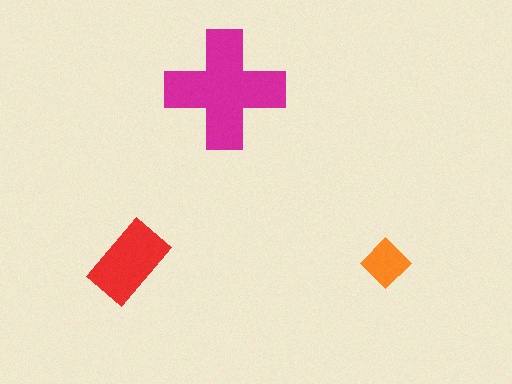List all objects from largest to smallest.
The magenta cross, the red rectangle, the orange diamond.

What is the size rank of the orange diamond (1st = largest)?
3rd.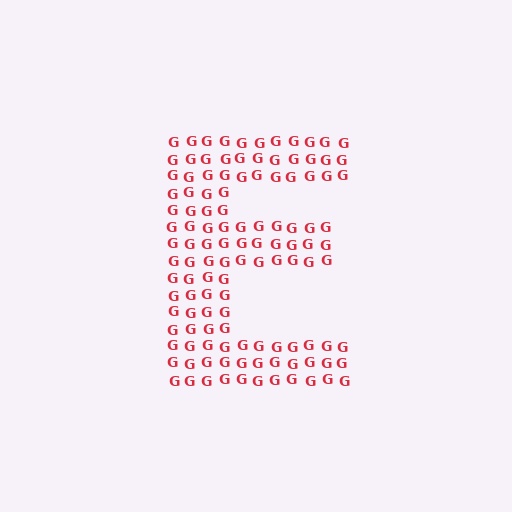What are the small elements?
The small elements are letter G's.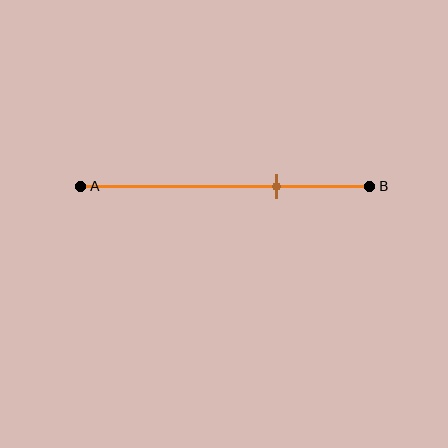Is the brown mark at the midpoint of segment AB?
No, the mark is at about 70% from A, not at the 50% midpoint.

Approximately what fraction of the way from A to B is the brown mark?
The brown mark is approximately 70% of the way from A to B.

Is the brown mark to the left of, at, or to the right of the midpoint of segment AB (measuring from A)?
The brown mark is to the right of the midpoint of segment AB.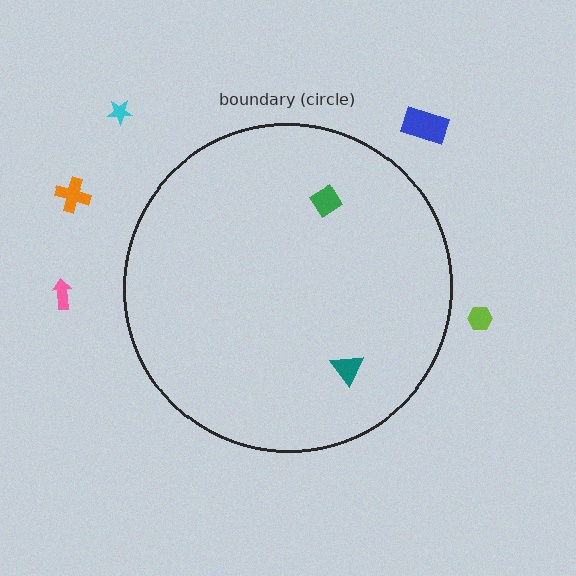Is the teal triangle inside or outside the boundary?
Inside.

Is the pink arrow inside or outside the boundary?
Outside.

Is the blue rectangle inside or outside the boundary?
Outside.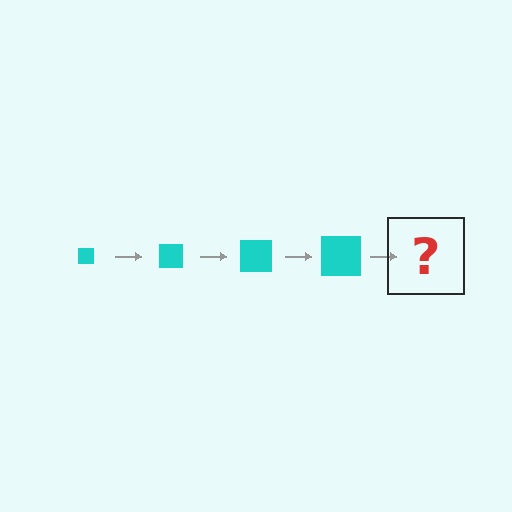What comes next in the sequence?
The next element should be a cyan square, larger than the previous one.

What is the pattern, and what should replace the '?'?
The pattern is that the square gets progressively larger each step. The '?' should be a cyan square, larger than the previous one.